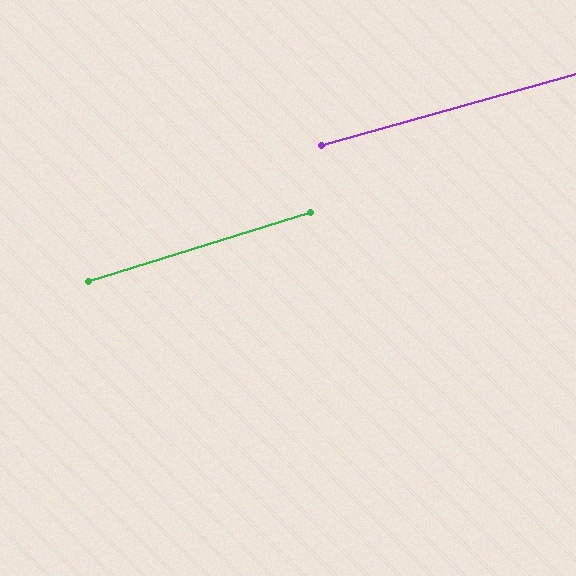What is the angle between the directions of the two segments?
Approximately 2 degrees.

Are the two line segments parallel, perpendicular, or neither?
Parallel — their directions differ by only 1.5°.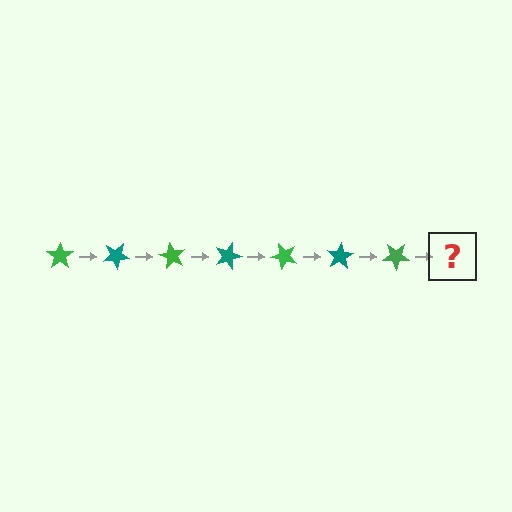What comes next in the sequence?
The next element should be a teal star, rotated 210 degrees from the start.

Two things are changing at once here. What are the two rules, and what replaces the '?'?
The two rules are that it rotates 30 degrees each step and the color cycles through green and teal. The '?' should be a teal star, rotated 210 degrees from the start.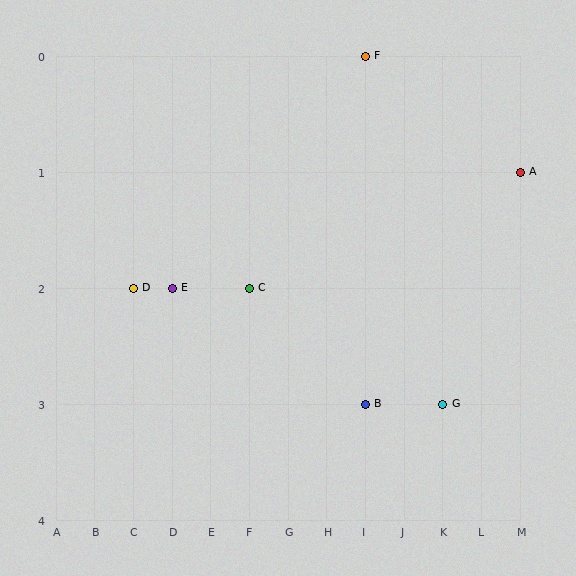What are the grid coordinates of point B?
Point B is at grid coordinates (I, 3).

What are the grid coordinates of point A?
Point A is at grid coordinates (M, 1).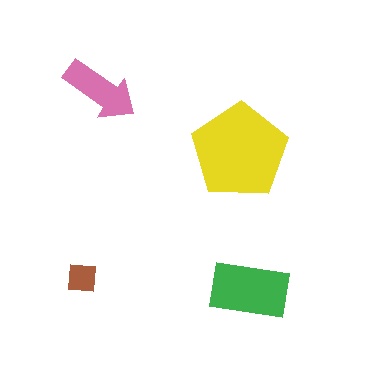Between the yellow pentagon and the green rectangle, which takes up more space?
The yellow pentagon.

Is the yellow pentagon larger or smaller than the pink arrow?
Larger.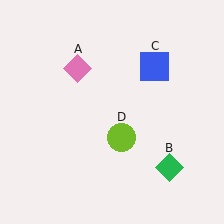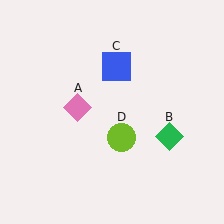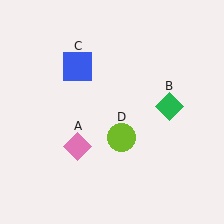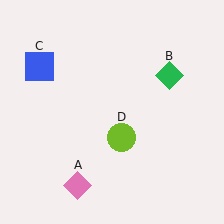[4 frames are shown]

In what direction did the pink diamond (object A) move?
The pink diamond (object A) moved down.